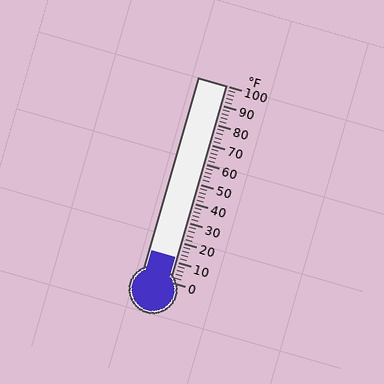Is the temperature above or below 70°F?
The temperature is below 70°F.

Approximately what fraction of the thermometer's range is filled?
The thermometer is filled to approximately 10% of its range.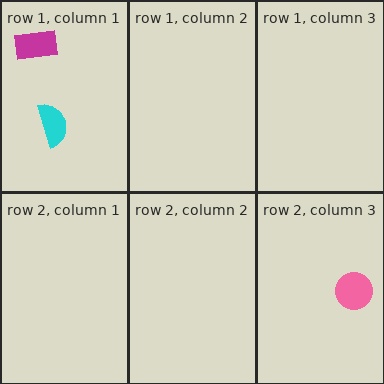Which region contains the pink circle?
The row 2, column 3 region.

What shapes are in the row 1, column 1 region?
The magenta rectangle, the cyan semicircle.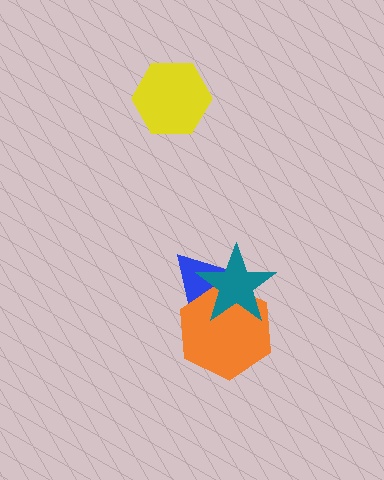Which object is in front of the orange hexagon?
The teal star is in front of the orange hexagon.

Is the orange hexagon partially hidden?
Yes, it is partially covered by another shape.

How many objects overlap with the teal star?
2 objects overlap with the teal star.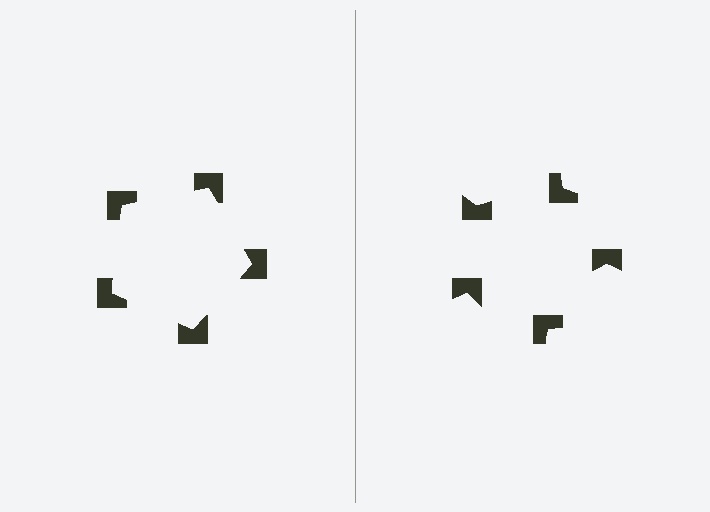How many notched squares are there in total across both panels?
10 — 5 on each side.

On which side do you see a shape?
An illusory pentagon appears on the left side. On the right side the wedge cuts are rotated, so no coherent shape forms.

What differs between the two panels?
The notched squares are positioned identically on both sides; only the wedge orientations differ. On the left they align to a pentagon; on the right they are misaligned.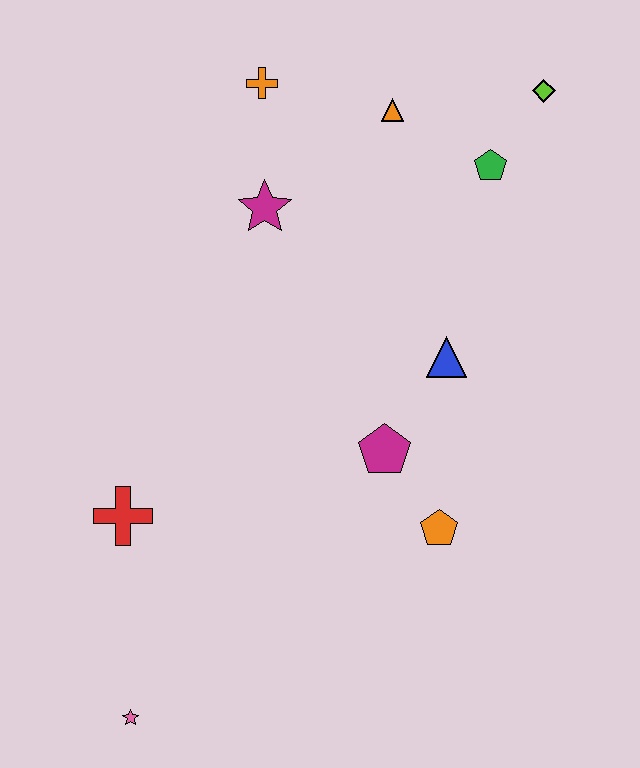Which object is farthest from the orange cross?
The pink star is farthest from the orange cross.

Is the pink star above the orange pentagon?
No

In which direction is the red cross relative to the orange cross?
The red cross is below the orange cross.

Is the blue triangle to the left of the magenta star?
No